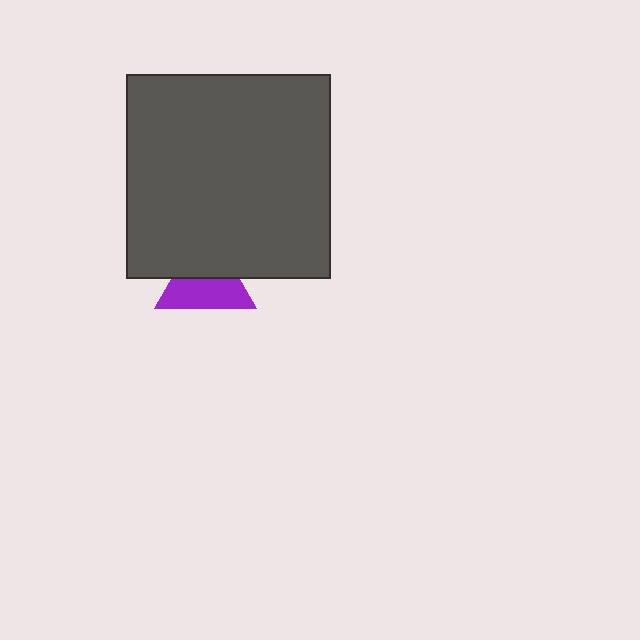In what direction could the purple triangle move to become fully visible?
The purple triangle could move down. That would shift it out from behind the dark gray square entirely.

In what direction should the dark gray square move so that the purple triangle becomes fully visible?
The dark gray square should move up. That is the shortest direction to clear the overlap and leave the purple triangle fully visible.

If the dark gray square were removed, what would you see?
You would see the complete purple triangle.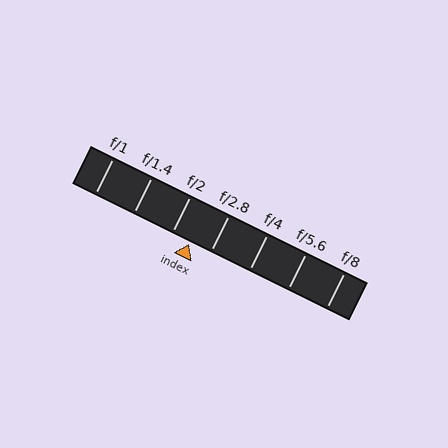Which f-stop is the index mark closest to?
The index mark is closest to f/2.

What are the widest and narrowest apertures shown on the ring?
The widest aperture shown is f/1 and the narrowest is f/8.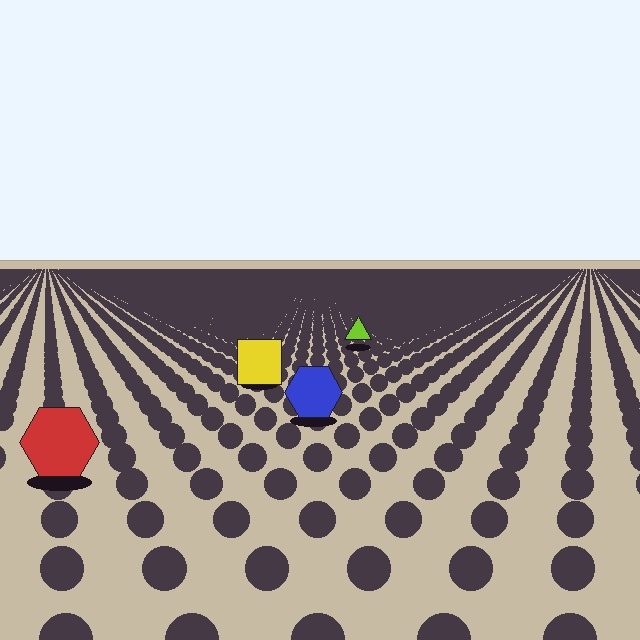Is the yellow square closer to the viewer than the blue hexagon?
No. The blue hexagon is closer — you can tell from the texture gradient: the ground texture is coarser near it.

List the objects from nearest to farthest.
From nearest to farthest: the red hexagon, the blue hexagon, the yellow square, the lime triangle.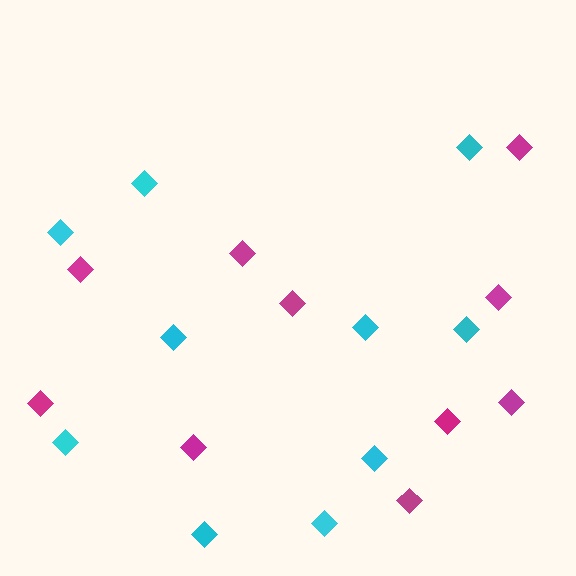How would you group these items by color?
There are 2 groups: one group of cyan diamonds (10) and one group of magenta diamonds (10).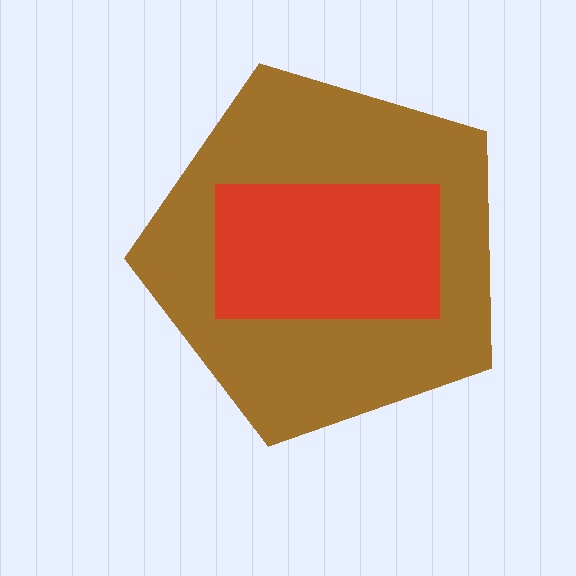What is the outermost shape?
The brown pentagon.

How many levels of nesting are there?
2.